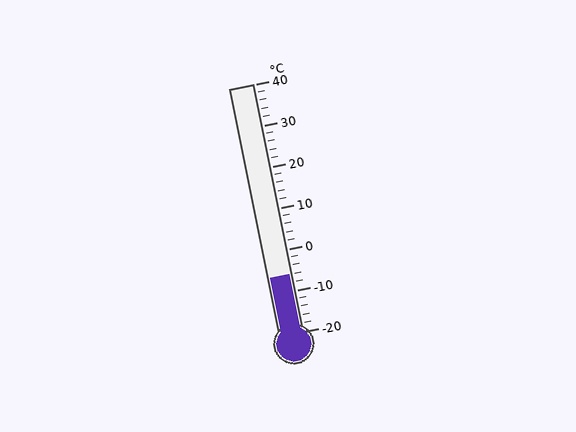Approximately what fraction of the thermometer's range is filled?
The thermometer is filled to approximately 25% of its range.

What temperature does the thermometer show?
The thermometer shows approximately -6°C.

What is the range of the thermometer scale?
The thermometer scale ranges from -20°C to 40°C.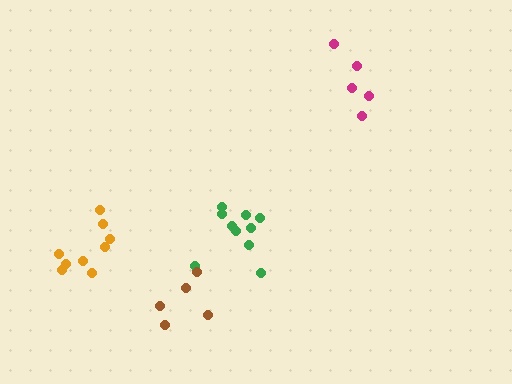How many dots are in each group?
Group 1: 9 dots, Group 2: 5 dots, Group 3: 10 dots, Group 4: 5 dots (29 total).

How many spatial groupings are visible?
There are 4 spatial groupings.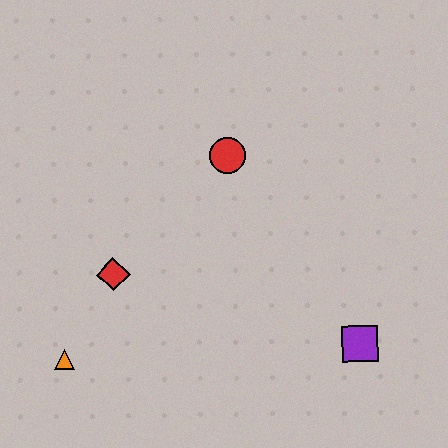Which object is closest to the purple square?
The red circle is closest to the purple square.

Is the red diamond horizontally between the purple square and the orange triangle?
Yes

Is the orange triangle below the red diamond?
Yes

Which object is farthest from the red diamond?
The purple square is farthest from the red diamond.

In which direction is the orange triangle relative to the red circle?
The orange triangle is below the red circle.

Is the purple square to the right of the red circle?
Yes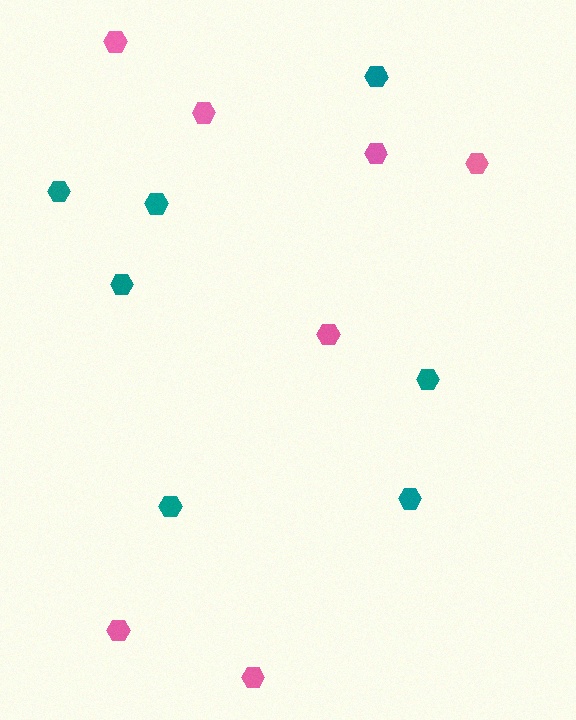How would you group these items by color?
There are 2 groups: one group of teal hexagons (7) and one group of pink hexagons (7).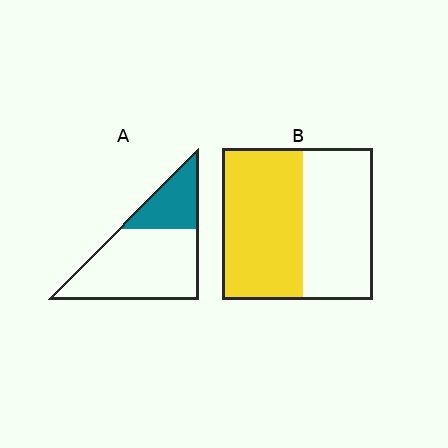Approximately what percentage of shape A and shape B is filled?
A is approximately 30% and B is approximately 55%.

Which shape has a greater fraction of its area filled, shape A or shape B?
Shape B.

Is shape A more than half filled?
No.